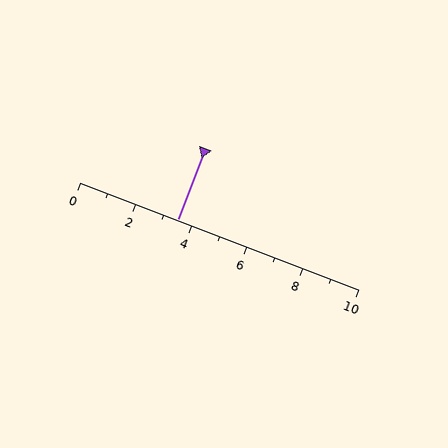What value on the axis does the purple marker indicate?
The marker indicates approximately 3.5.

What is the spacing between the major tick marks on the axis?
The major ticks are spaced 2 apart.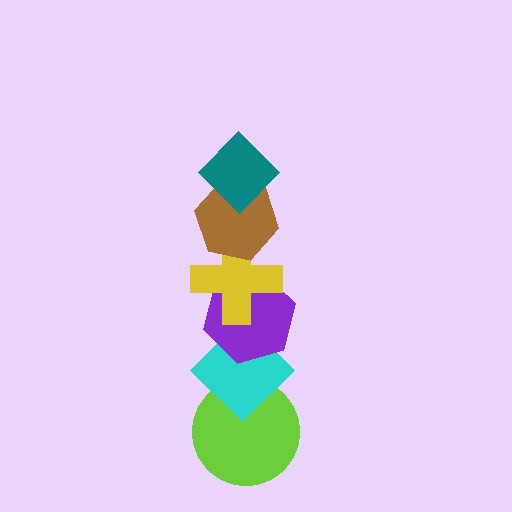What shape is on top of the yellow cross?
The brown hexagon is on top of the yellow cross.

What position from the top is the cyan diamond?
The cyan diamond is 5th from the top.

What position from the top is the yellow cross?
The yellow cross is 3rd from the top.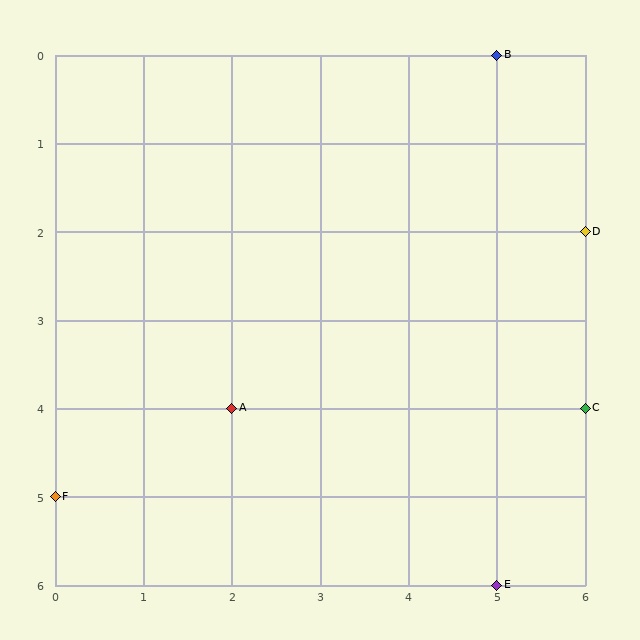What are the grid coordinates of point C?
Point C is at grid coordinates (6, 4).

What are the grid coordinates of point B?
Point B is at grid coordinates (5, 0).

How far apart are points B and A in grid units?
Points B and A are 3 columns and 4 rows apart (about 5.0 grid units diagonally).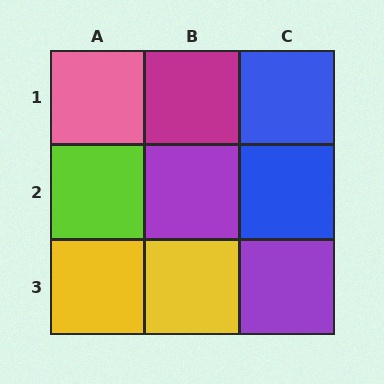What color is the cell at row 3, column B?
Yellow.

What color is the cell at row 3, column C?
Purple.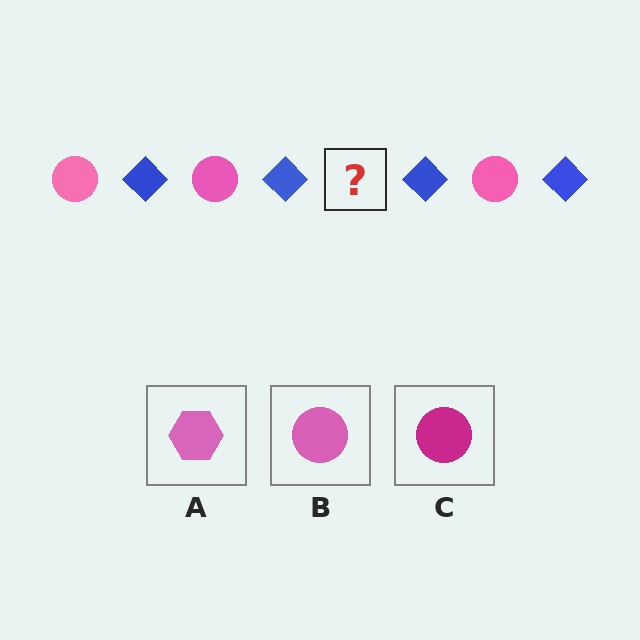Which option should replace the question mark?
Option B.